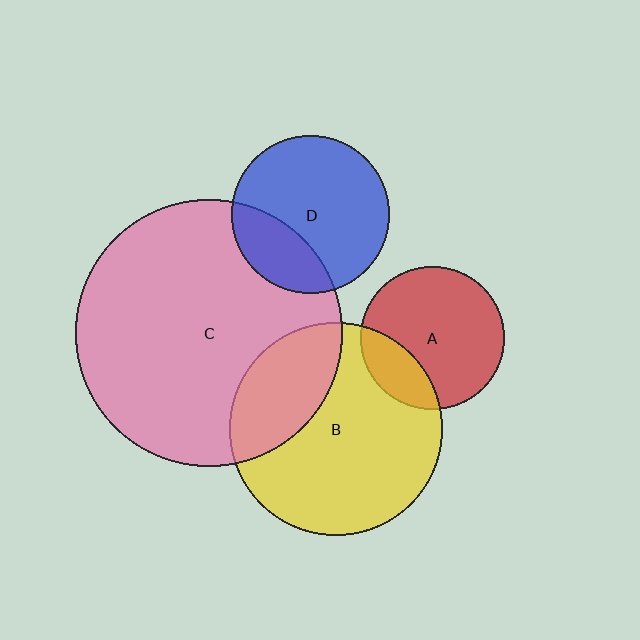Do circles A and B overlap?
Yes.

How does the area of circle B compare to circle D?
Approximately 1.8 times.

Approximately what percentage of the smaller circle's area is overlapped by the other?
Approximately 20%.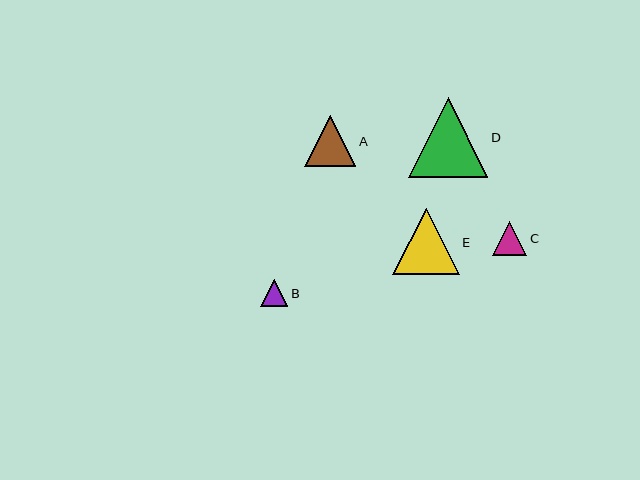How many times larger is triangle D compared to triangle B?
Triangle D is approximately 3.0 times the size of triangle B.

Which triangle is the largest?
Triangle D is the largest with a size of approximately 80 pixels.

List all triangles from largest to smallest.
From largest to smallest: D, E, A, C, B.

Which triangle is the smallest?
Triangle B is the smallest with a size of approximately 27 pixels.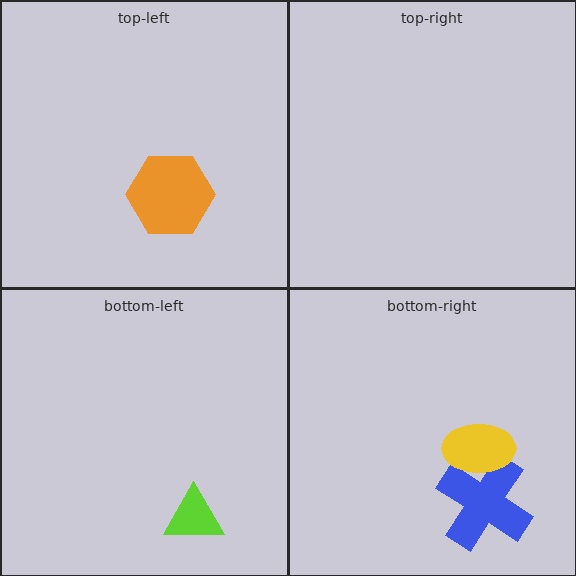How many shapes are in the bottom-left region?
1.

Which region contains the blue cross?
The bottom-right region.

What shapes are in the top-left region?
The orange hexagon.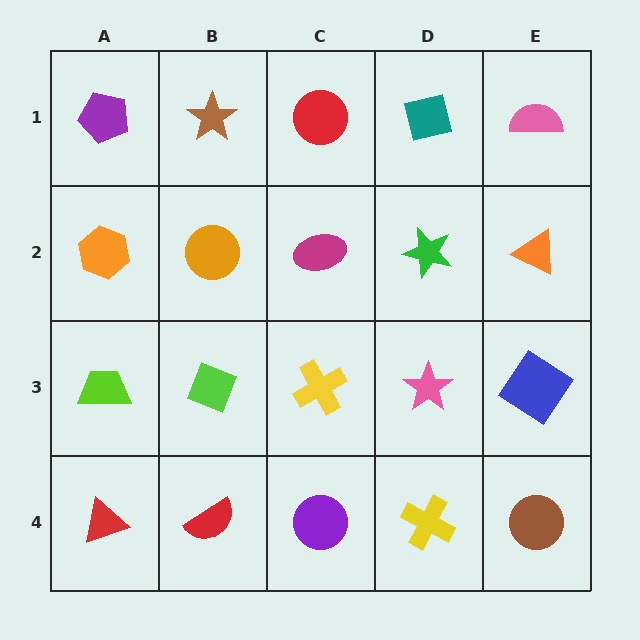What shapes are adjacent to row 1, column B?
An orange circle (row 2, column B), a purple pentagon (row 1, column A), a red circle (row 1, column C).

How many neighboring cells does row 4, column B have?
3.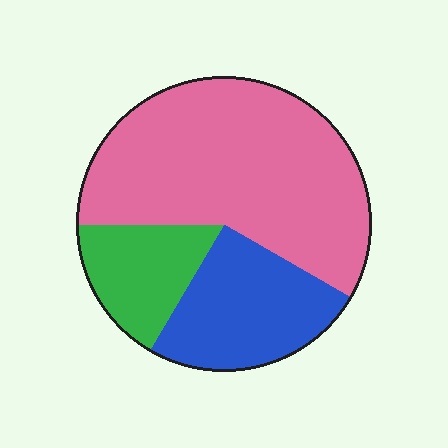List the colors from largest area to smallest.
From largest to smallest: pink, blue, green.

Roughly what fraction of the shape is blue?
Blue covers about 25% of the shape.